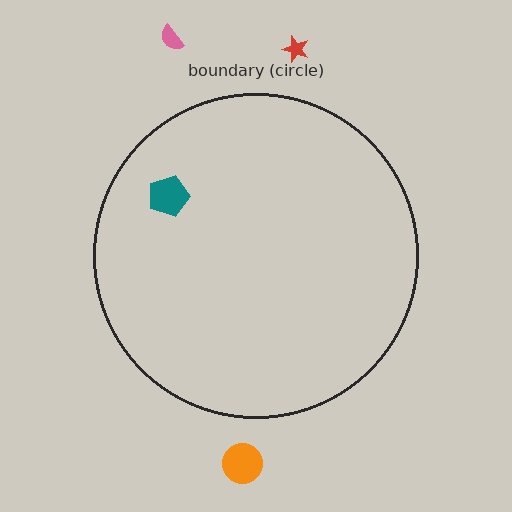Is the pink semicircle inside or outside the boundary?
Outside.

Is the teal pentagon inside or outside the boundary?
Inside.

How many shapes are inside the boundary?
1 inside, 3 outside.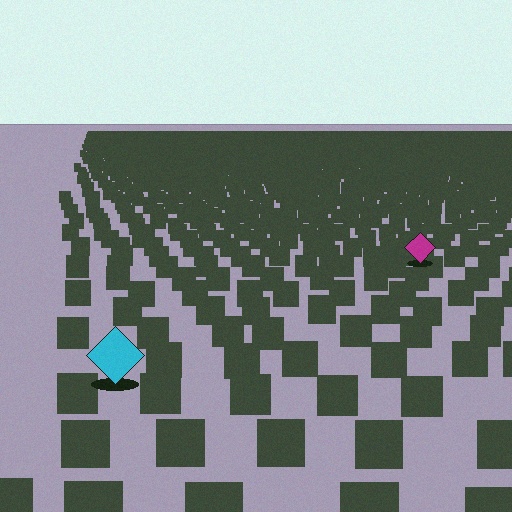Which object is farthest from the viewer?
The magenta diamond is farthest from the viewer. It appears smaller and the ground texture around it is denser.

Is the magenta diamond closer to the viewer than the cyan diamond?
No. The cyan diamond is closer — you can tell from the texture gradient: the ground texture is coarser near it.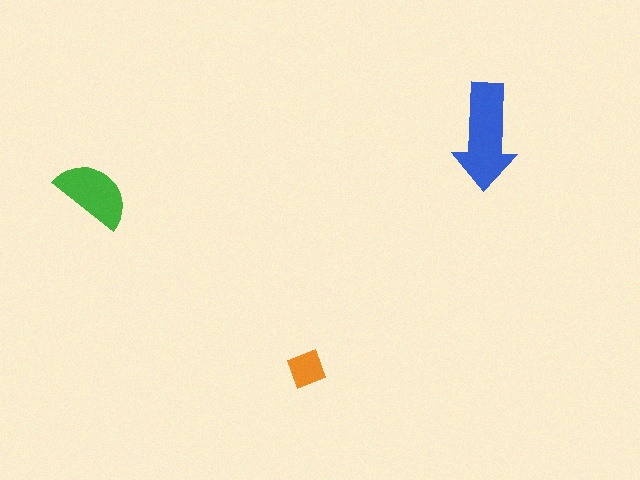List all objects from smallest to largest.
The orange diamond, the green semicircle, the blue arrow.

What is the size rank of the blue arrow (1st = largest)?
1st.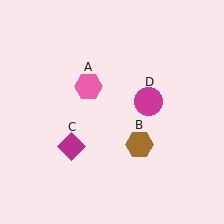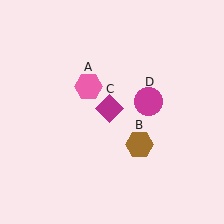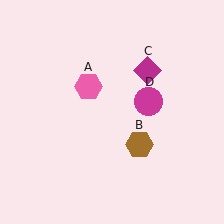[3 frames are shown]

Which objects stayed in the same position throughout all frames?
Pink hexagon (object A) and brown hexagon (object B) and magenta circle (object D) remained stationary.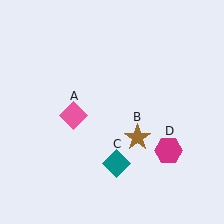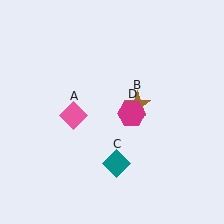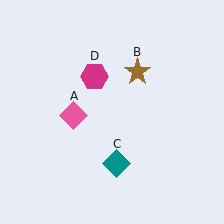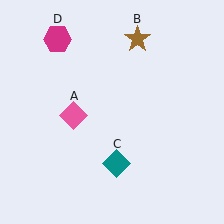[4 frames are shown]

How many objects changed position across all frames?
2 objects changed position: brown star (object B), magenta hexagon (object D).